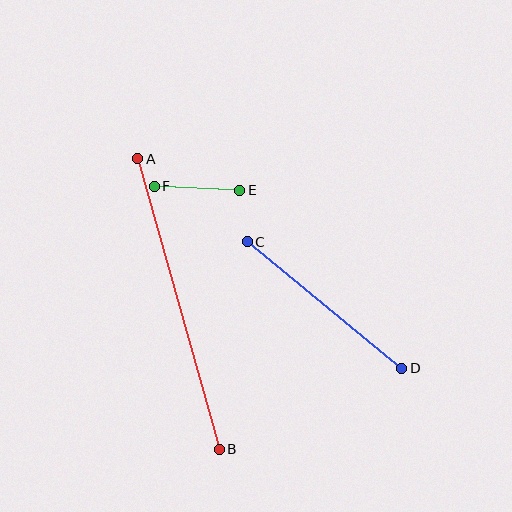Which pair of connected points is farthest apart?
Points A and B are farthest apart.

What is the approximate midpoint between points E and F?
The midpoint is at approximately (197, 188) pixels.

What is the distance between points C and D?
The distance is approximately 200 pixels.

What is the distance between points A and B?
The distance is approximately 302 pixels.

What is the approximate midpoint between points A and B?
The midpoint is at approximately (178, 304) pixels.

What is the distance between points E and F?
The distance is approximately 85 pixels.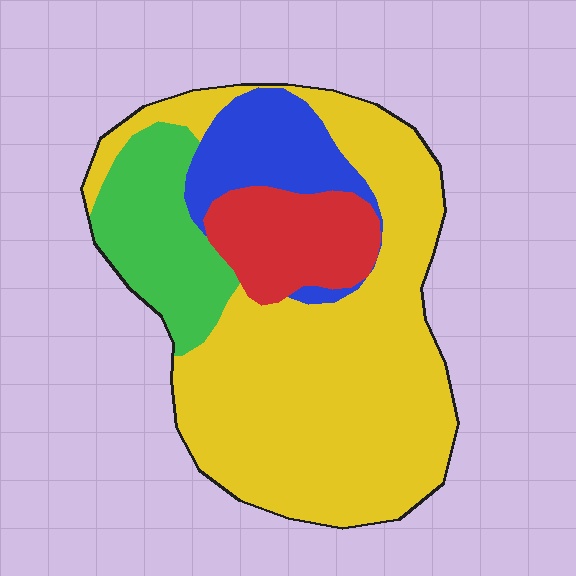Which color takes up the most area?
Yellow, at roughly 60%.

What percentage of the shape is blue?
Blue covers roughly 10% of the shape.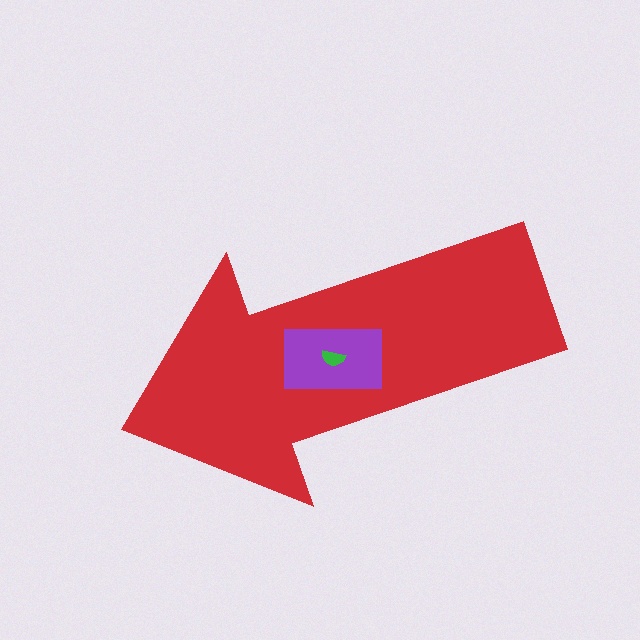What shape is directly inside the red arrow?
The purple rectangle.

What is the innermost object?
The green semicircle.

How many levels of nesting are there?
3.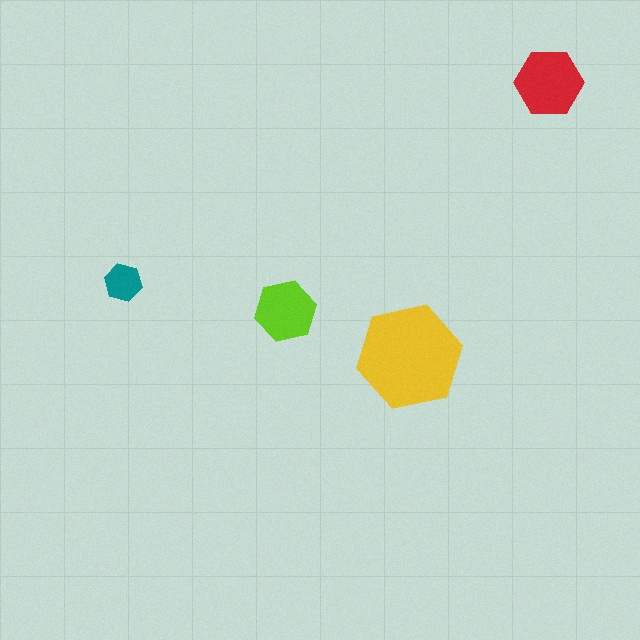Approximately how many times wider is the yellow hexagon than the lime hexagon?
About 1.5 times wider.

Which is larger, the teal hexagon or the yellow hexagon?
The yellow one.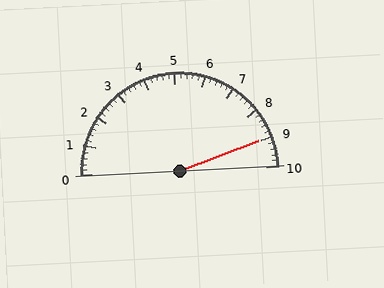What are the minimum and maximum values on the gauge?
The gauge ranges from 0 to 10.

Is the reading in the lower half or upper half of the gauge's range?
The reading is in the upper half of the range (0 to 10).